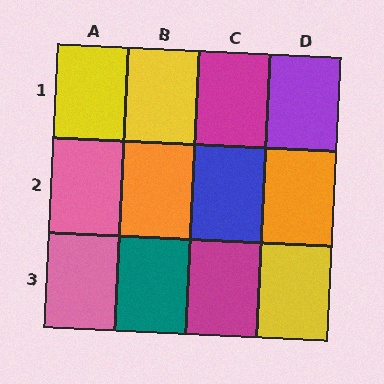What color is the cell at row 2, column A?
Pink.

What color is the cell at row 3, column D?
Yellow.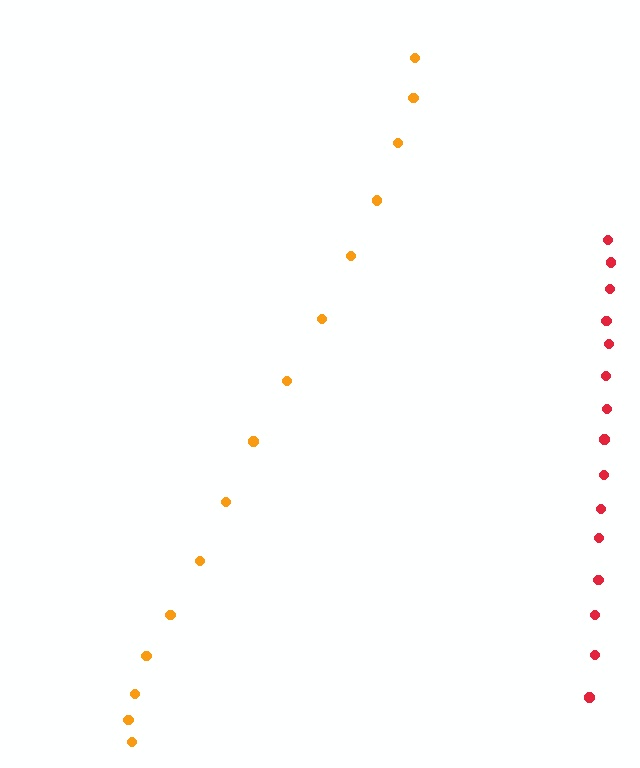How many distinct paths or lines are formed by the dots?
There are 2 distinct paths.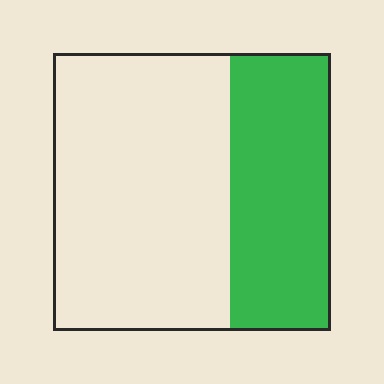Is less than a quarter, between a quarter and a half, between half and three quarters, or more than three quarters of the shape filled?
Between a quarter and a half.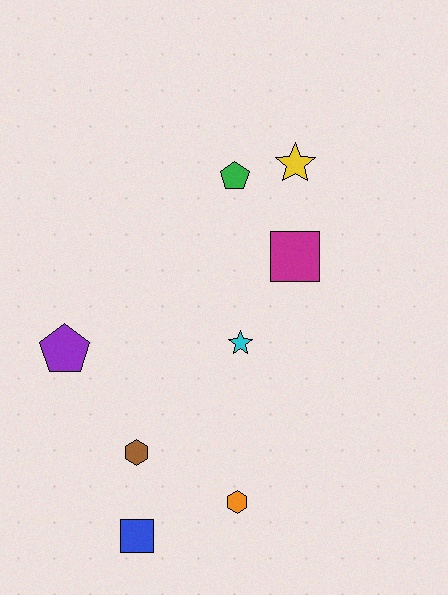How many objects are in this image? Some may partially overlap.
There are 8 objects.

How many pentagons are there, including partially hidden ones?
There are 2 pentagons.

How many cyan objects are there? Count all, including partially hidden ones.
There is 1 cyan object.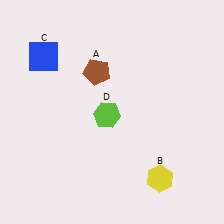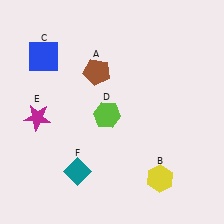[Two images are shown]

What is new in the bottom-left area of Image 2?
A teal diamond (F) was added in the bottom-left area of Image 2.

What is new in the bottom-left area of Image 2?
A magenta star (E) was added in the bottom-left area of Image 2.